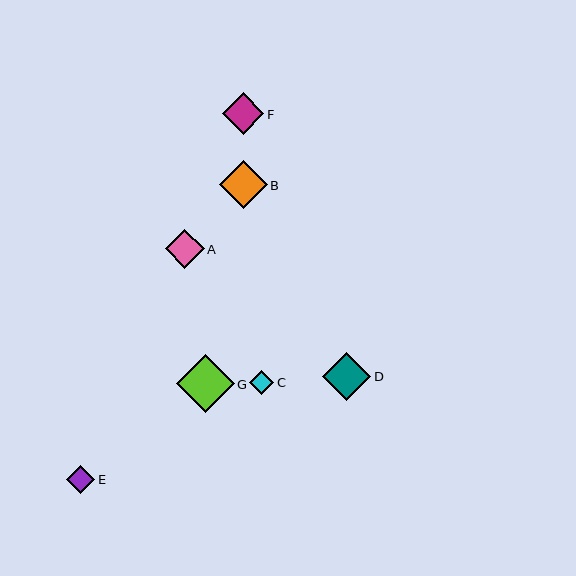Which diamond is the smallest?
Diamond C is the smallest with a size of approximately 24 pixels.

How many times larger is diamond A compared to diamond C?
Diamond A is approximately 1.6 times the size of diamond C.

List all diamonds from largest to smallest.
From largest to smallest: G, D, B, F, A, E, C.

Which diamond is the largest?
Diamond G is the largest with a size of approximately 58 pixels.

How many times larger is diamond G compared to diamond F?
Diamond G is approximately 1.4 times the size of diamond F.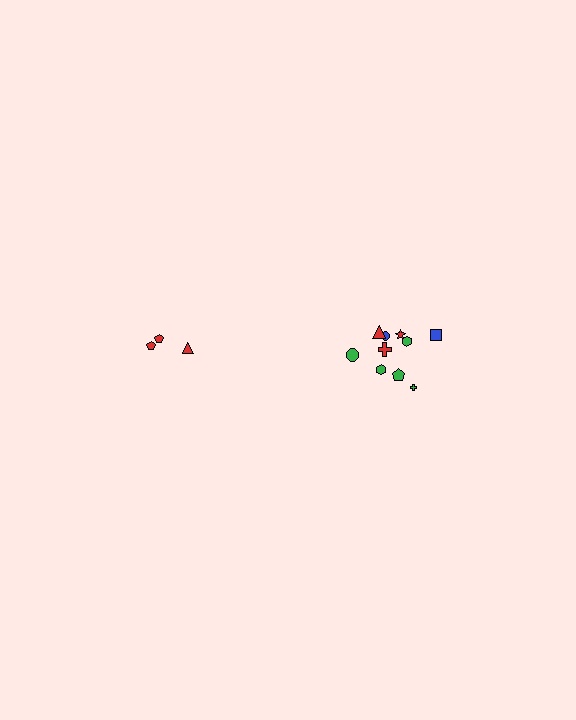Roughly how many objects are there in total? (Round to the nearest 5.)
Roughly 15 objects in total.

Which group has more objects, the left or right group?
The right group.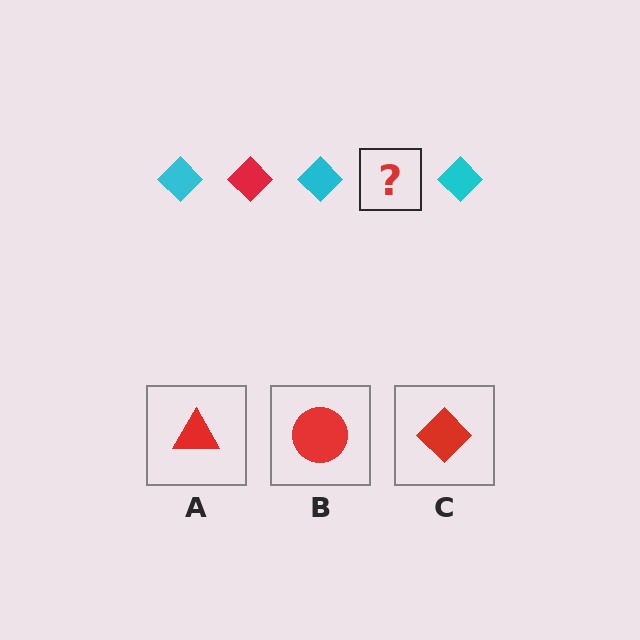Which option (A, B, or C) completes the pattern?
C.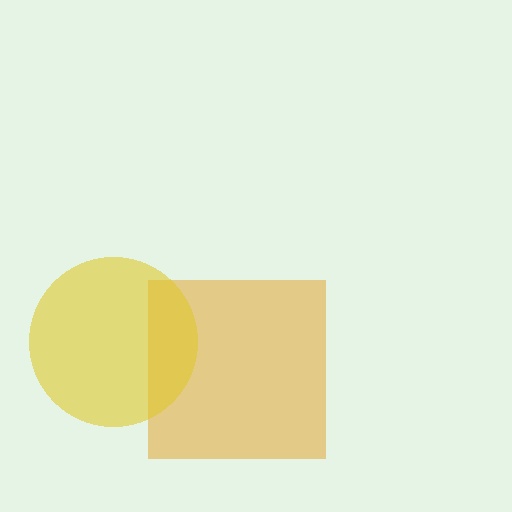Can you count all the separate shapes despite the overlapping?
Yes, there are 2 separate shapes.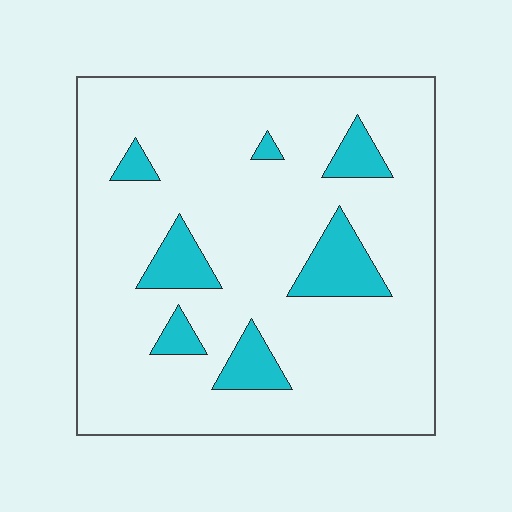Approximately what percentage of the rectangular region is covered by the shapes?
Approximately 15%.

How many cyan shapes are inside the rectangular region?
7.